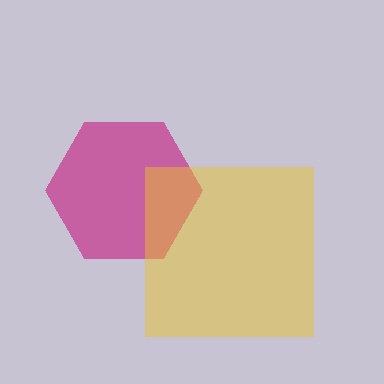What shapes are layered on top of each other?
The layered shapes are: a magenta hexagon, a yellow square.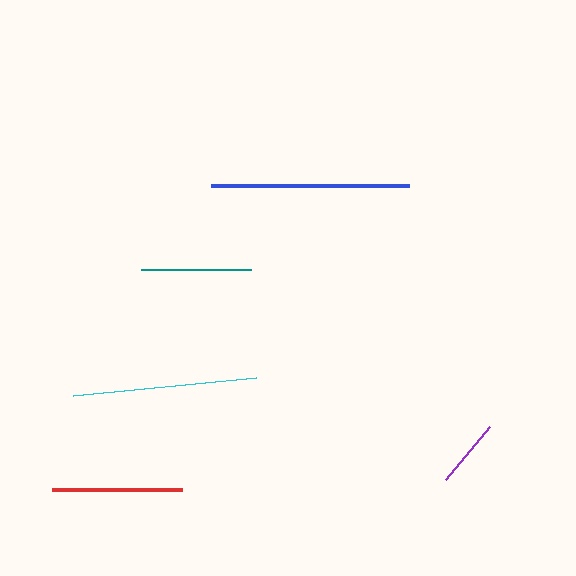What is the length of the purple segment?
The purple segment is approximately 69 pixels long.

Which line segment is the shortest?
The purple line is the shortest at approximately 69 pixels.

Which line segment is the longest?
The blue line is the longest at approximately 197 pixels.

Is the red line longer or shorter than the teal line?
The red line is longer than the teal line.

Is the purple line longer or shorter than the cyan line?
The cyan line is longer than the purple line.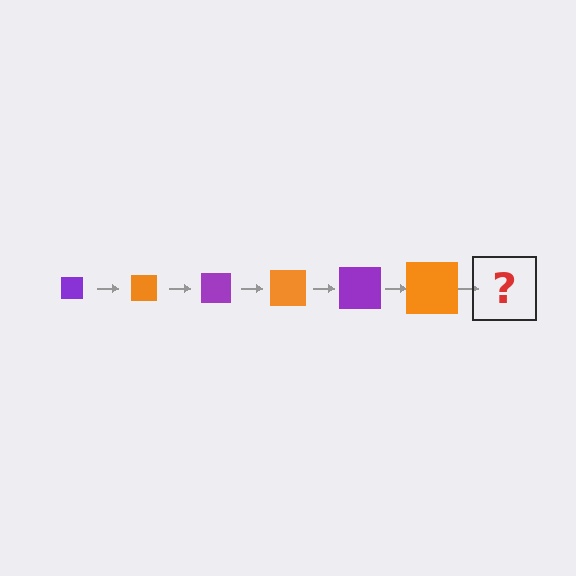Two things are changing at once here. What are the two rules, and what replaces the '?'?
The two rules are that the square grows larger each step and the color cycles through purple and orange. The '?' should be a purple square, larger than the previous one.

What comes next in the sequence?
The next element should be a purple square, larger than the previous one.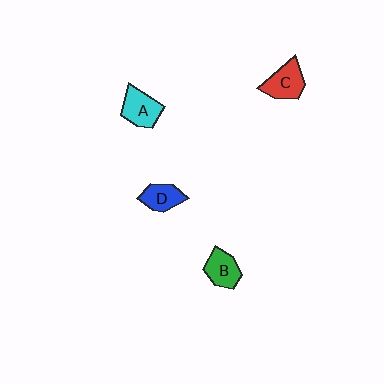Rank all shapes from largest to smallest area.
From largest to smallest: A (cyan), C (red), B (green), D (blue).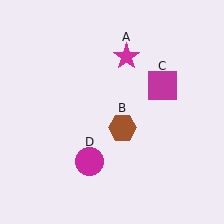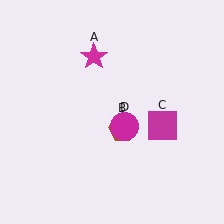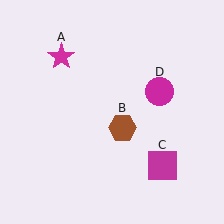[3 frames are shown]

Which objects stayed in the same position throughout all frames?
Brown hexagon (object B) remained stationary.